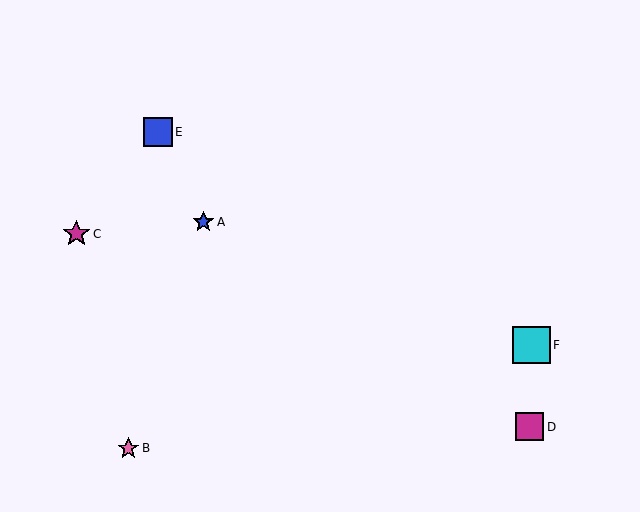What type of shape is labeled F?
Shape F is a cyan square.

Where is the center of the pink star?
The center of the pink star is at (128, 448).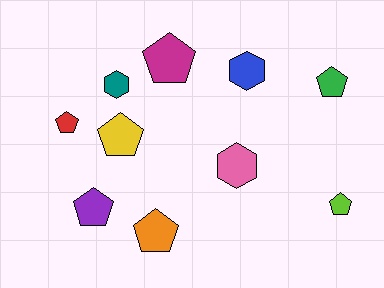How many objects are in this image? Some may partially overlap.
There are 10 objects.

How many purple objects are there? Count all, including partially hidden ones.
There is 1 purple object.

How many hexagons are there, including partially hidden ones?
There are 3 hexagons.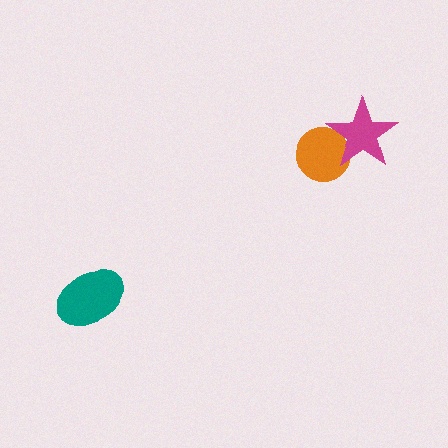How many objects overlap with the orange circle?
1 object overlaps with the orange circle.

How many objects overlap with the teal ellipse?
0 objects overlap with the teal ellipse.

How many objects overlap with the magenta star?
1 object overlaps with the magenta star.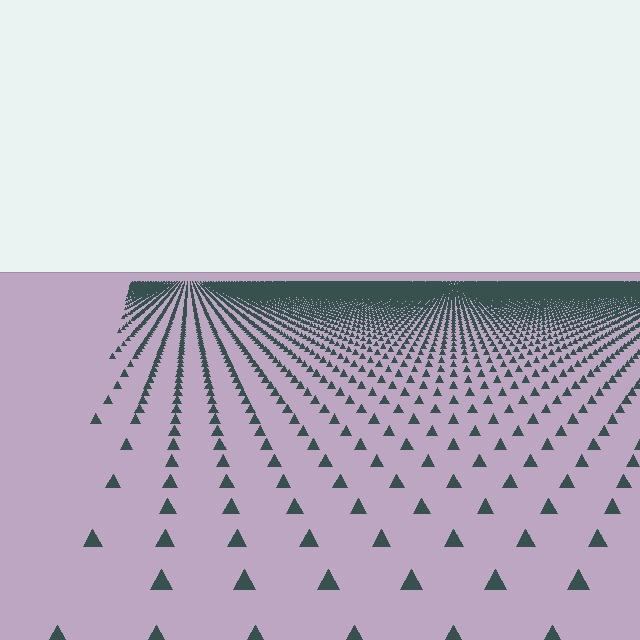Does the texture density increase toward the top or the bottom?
Density increases toward the top.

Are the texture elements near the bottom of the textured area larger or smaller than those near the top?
Larger. Near the bottom, elements are closer to the viewer and appear at a bigger on-screen size.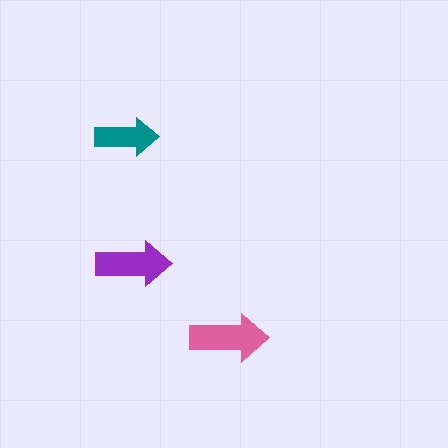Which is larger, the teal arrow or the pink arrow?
The pink one.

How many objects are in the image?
There are 3 objects in the image.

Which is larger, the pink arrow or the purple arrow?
The pink one.